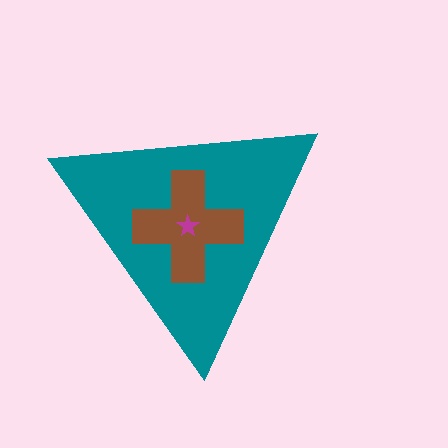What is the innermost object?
The magenta star.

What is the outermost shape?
The teal triangle.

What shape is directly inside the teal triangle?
The brown cross.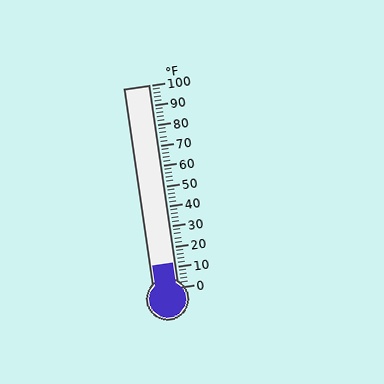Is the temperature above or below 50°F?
The temperature is below 50°F.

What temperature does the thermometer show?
The thermometer shows approximately 12°F.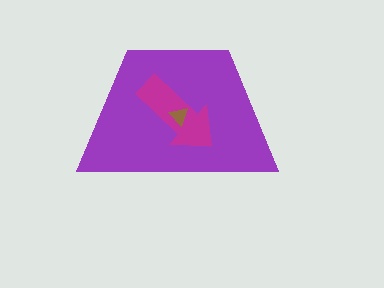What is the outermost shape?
The purple trapezoid.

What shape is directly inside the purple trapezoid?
The magenta arrow.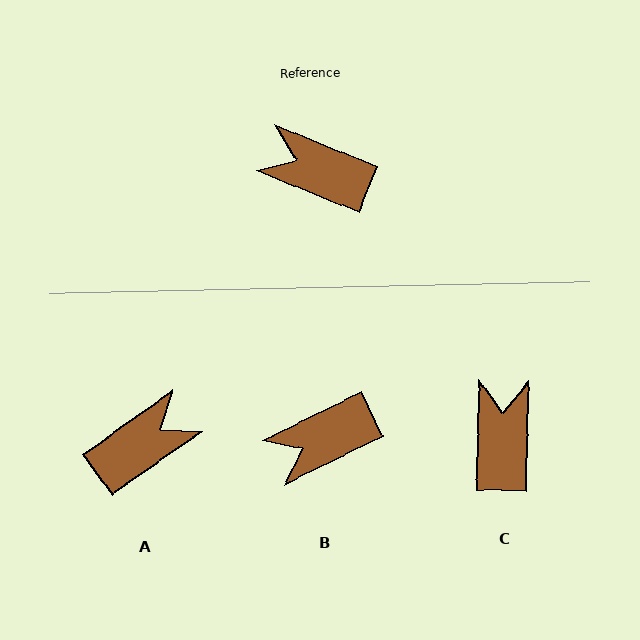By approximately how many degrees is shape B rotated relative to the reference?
Approximately 48 degrees counter-clockwise.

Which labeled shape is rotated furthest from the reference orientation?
A, about 122 degrees away.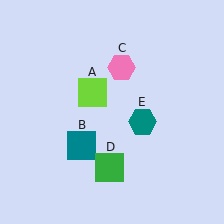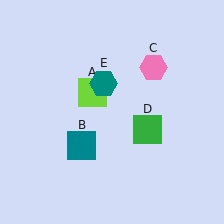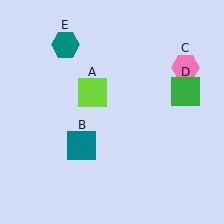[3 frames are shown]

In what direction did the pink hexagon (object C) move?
The pink hexagon (object C) moved right.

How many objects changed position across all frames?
3 objects changed position: pink hexagon (object C), green square (object D), teal hexagon (object E).